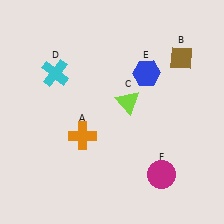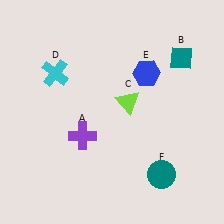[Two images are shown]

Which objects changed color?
A changed from orange to purple. B changed from brown to teal. F changed from magenta to teal.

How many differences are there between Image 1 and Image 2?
There are 3 differences between the two images.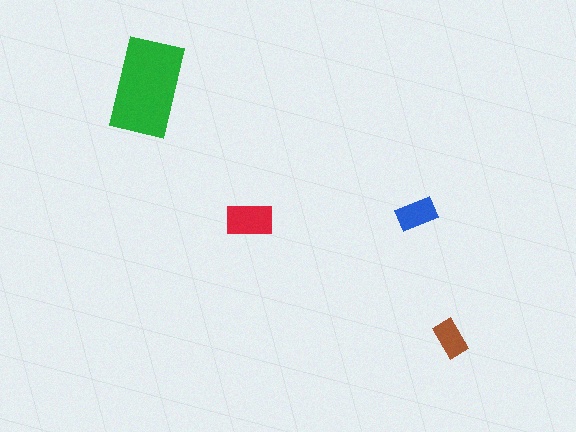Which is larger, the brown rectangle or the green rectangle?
The green one.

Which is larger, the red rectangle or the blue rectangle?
The red one.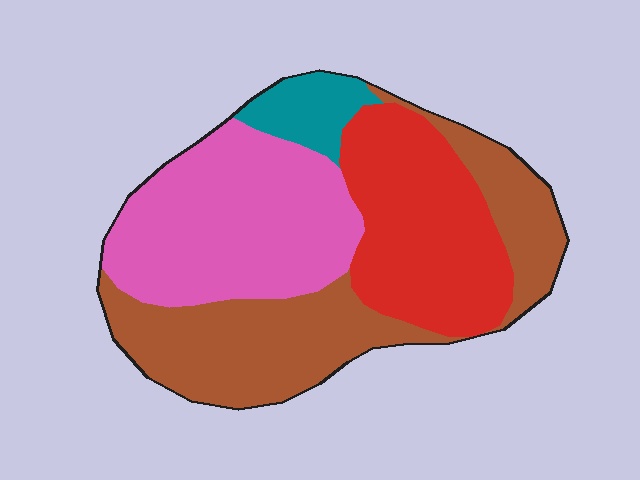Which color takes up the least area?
Teal, at roughly 5%.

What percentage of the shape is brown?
Brown takes up between a third and a half of the shape.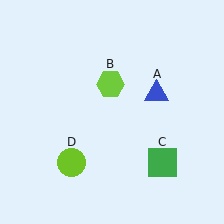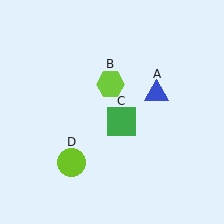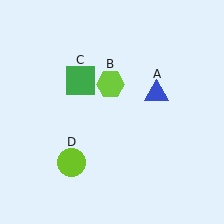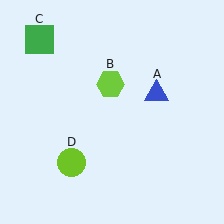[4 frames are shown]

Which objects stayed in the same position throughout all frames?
Blue triangle (object A) and lime hexagon (object B) and lime circle (object D) remained stationary.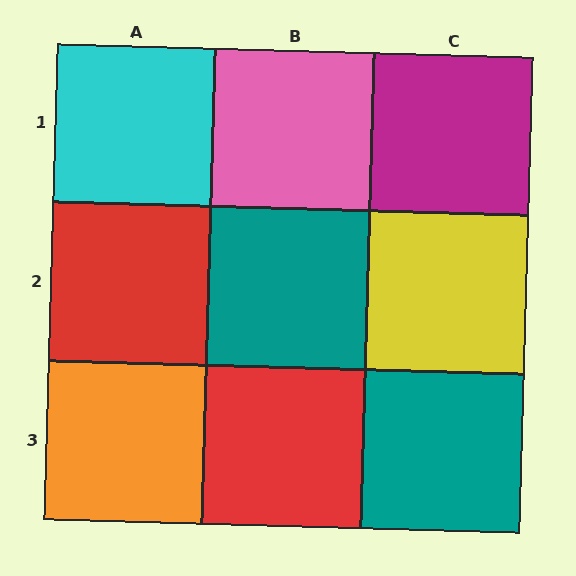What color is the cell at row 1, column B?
Pink.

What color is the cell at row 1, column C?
Magenta.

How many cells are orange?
1 cell is orange.